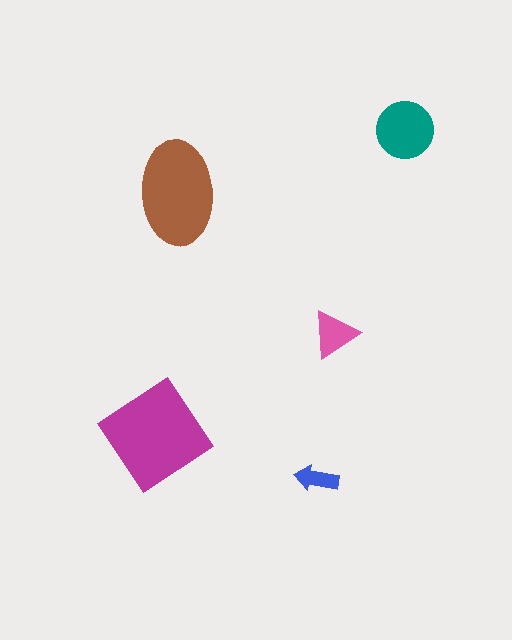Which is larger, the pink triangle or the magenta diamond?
The magenta diamond.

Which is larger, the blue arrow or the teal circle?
The teal circle.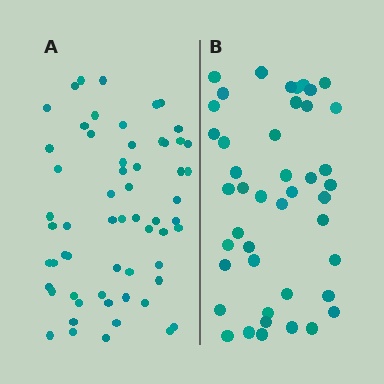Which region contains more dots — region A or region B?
Region A (the left region) has more dots.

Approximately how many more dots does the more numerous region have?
Region A has approximately 15 more dots than region B.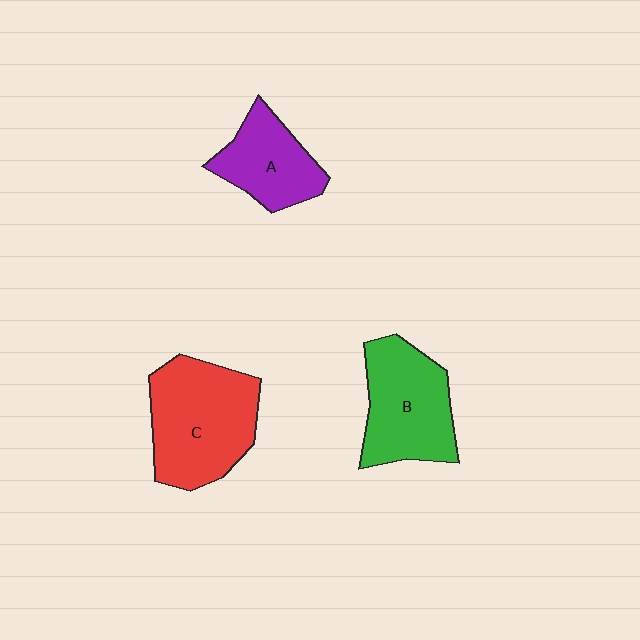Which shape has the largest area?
Shape C (red).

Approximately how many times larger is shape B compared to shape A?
Approximately 1.4 times.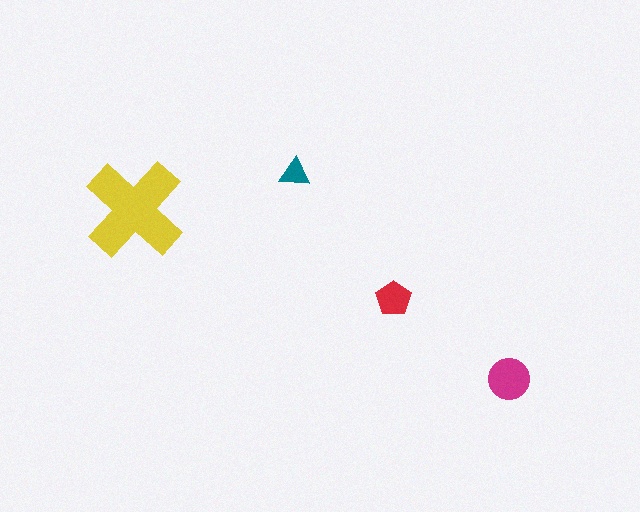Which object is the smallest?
The teal triangle.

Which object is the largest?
The yellow cross.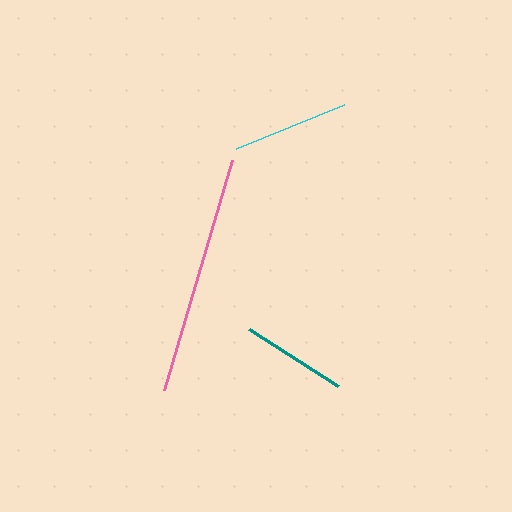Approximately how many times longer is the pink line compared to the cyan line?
The pink line is approximately 2.1 times the length of the cyan line.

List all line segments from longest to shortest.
From longest to shortest: pink, cyan, teal.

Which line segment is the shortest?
The teal line is the shortest at approximately 106 pixels.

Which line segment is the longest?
The pink line is the longest at approximately 240 pixels.